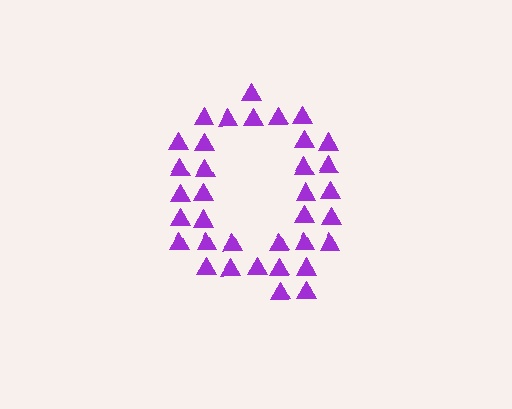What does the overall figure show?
The overall figure shows the letter Q.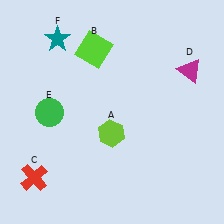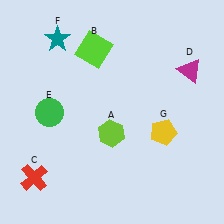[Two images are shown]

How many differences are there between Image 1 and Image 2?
There is 1 difference between the two images.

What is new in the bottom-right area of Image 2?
A yellow pentagon (G) was added in the bottom-right area of Image 2.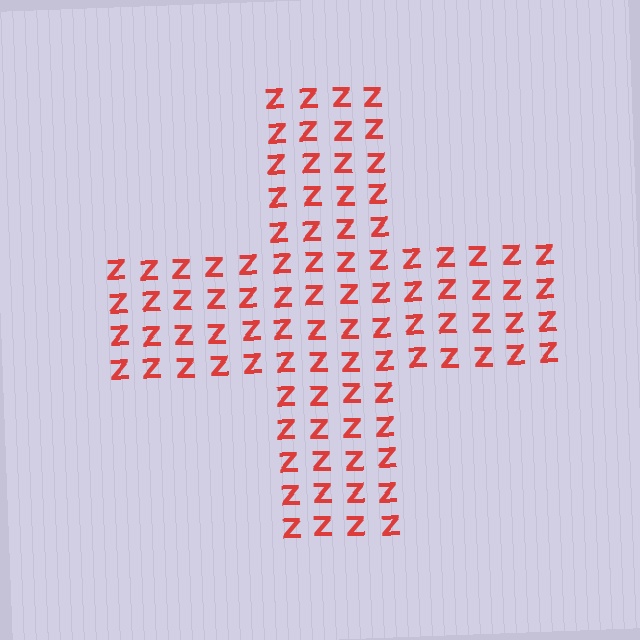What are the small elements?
The small elements are letter Z's.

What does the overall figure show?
The overall figure shows a cross.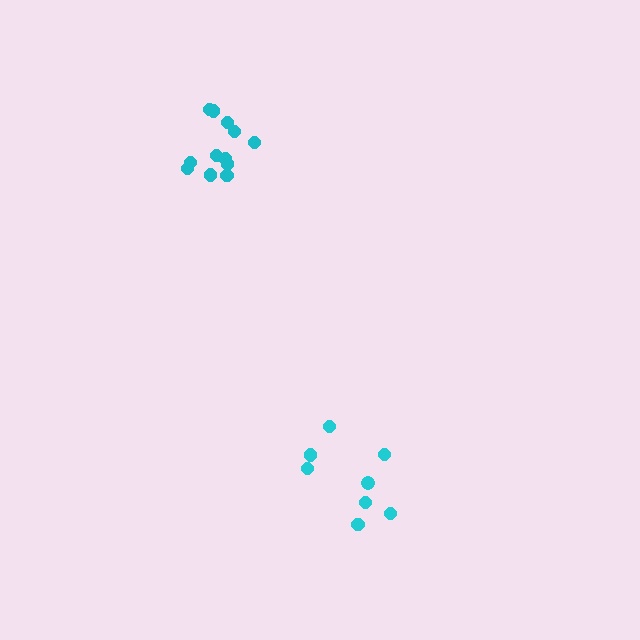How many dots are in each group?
Group 1: 8 dots, Group 2: 12 dots (20 total).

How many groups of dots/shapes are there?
There are 2 groups.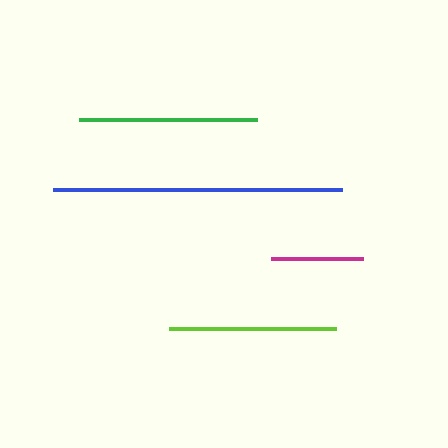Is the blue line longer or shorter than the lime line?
The blue line is longer than the lime line.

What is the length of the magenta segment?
The magenta segment is approximately 92 pixels long.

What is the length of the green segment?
The green segment is approximately 178 pixels long.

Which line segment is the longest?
The blue line is the longest at approximately 289 pixels.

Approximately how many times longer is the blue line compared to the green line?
The blue line is approximately 1.6 times the length of the green line.